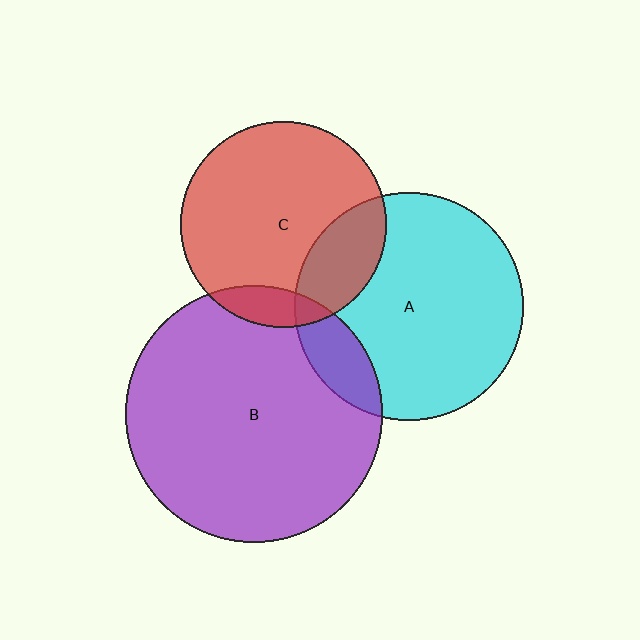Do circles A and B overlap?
Yes.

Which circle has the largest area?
Circle B (purple).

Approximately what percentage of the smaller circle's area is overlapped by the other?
Approximately 15%.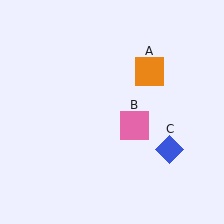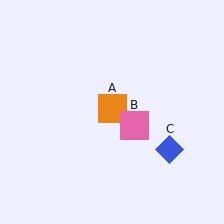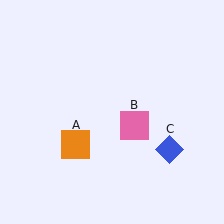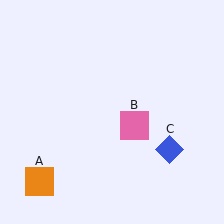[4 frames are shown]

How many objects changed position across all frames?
1 object changed position: orange square (object A).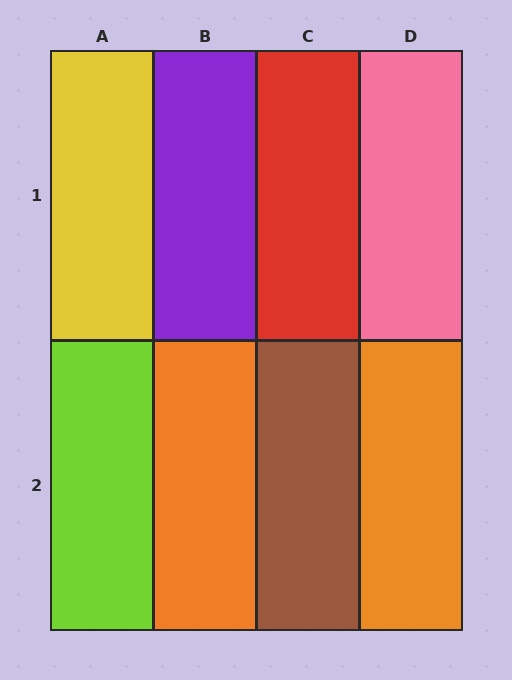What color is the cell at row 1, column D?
Pink.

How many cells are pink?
1 cell is pink.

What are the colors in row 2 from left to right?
Lime, orange, brown, orange.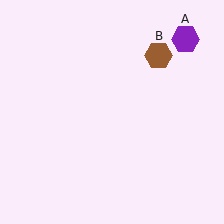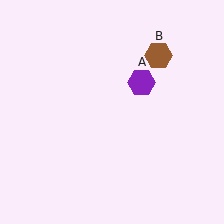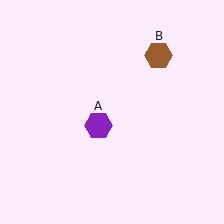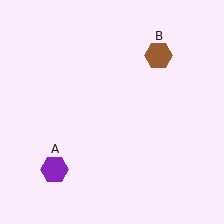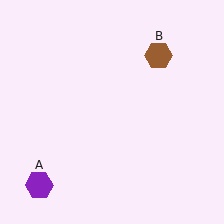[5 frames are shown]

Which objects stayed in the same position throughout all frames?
Brown hexagon (object B) remained stationary.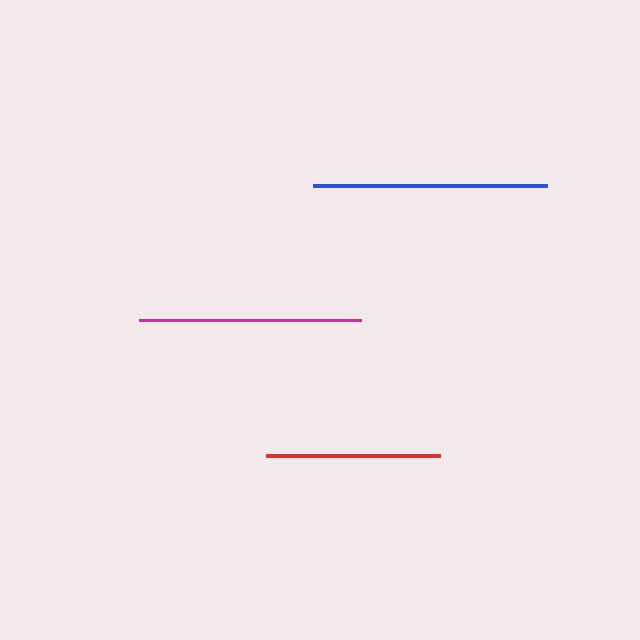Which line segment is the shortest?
The red line is the shortest at approximately 174 pixels.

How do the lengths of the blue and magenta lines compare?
The blue and magenta lines are approximately the same length.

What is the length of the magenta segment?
The magenta segment is approximately 222 pixels long.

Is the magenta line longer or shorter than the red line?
The magenta line is longer than the red line.